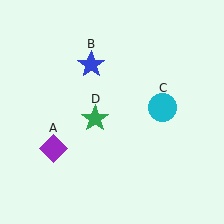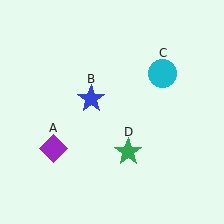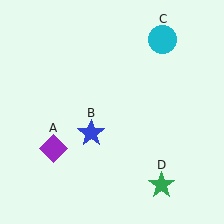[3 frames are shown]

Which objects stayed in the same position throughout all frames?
Purple diamond (object A) remained stationary.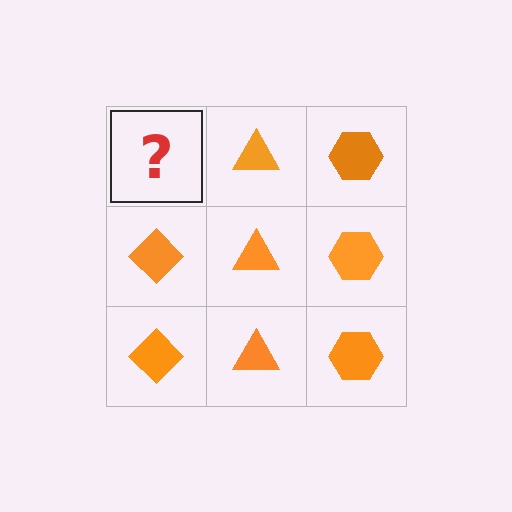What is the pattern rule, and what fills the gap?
The rule is that each column has a consistent shape. The gap should be filled with an orange diamond.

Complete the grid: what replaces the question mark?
The question mark should be replaced with an orange diamond.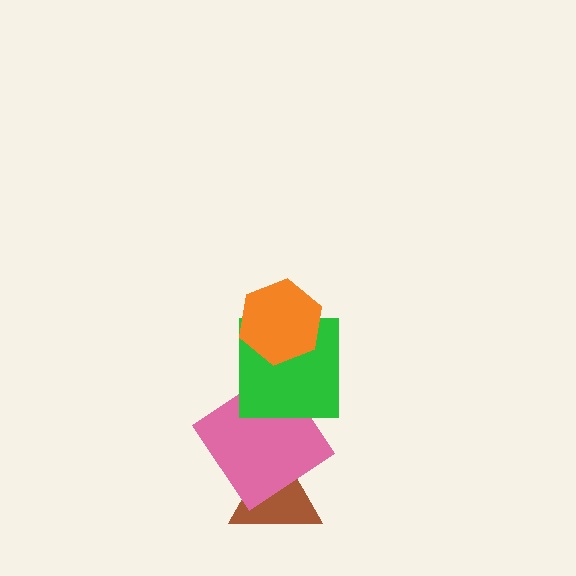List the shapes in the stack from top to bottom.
From top to bottom: the orange hexagon, the green square, the pink diamond, the brown triangle.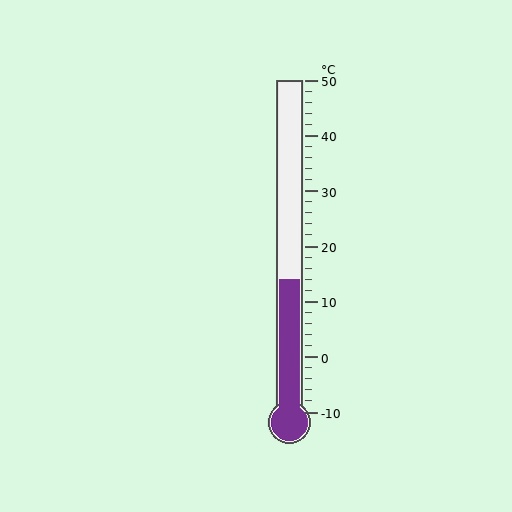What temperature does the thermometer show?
The thermometer shows approximately 14°C.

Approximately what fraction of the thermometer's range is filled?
The thermometer is filled to approximately 40% of its range.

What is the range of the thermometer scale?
The thermometer scale ranges from -10°C to 50°C.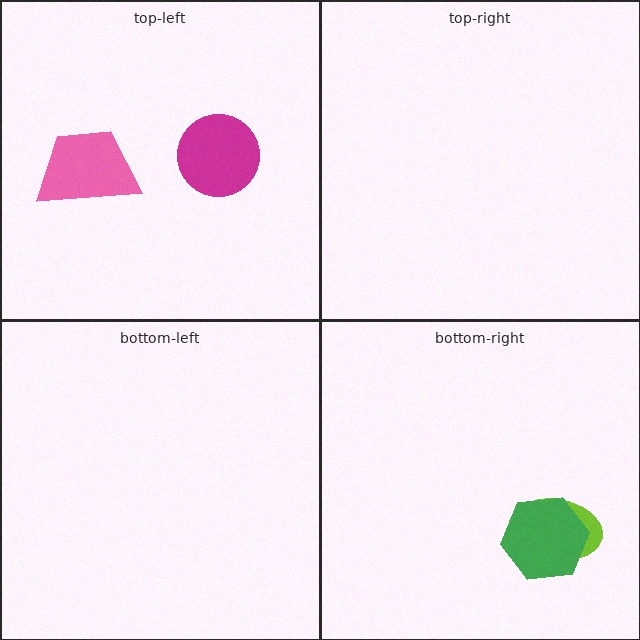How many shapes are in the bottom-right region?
2.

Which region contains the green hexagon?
The bottom-right region.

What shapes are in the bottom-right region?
The lime ellipse, the green hexagon.